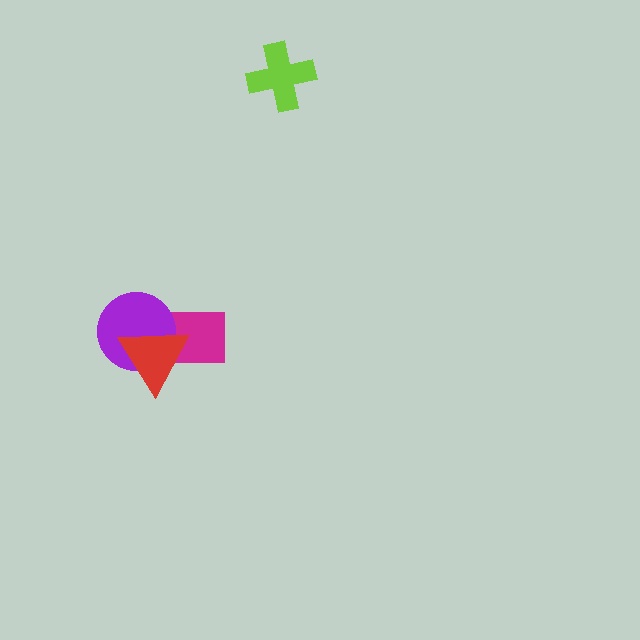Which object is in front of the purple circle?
The red triangle is in front of the purple circle.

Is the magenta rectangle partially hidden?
Yes, it is partially covered by another shape.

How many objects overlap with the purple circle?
2 objects overlap with the purple circle.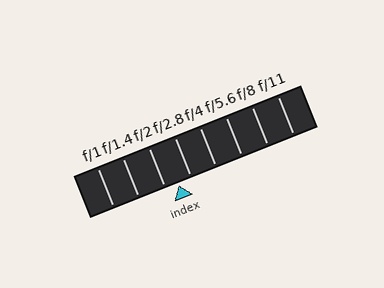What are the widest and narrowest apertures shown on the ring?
The widest aperture shown is f/1 and the narrowest is f/11.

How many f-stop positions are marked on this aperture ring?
There are 8 f-stop positions marked.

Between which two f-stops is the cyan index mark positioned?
The index mark is between f/2 and f/2.8.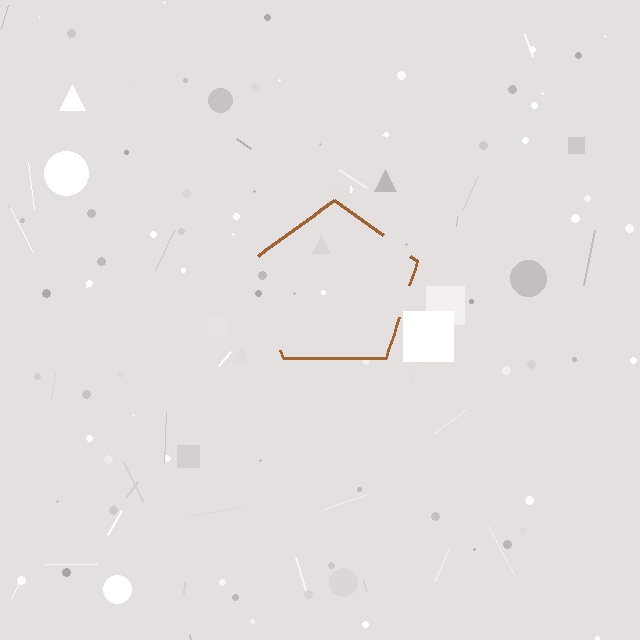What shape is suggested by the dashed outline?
The dashed outline suggests a pentagon.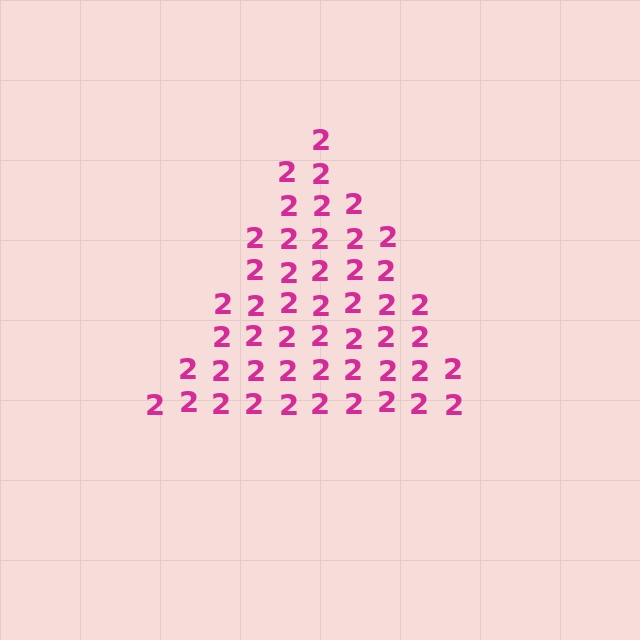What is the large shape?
The large shape is a triangle.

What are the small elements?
The small elements are digit 2's.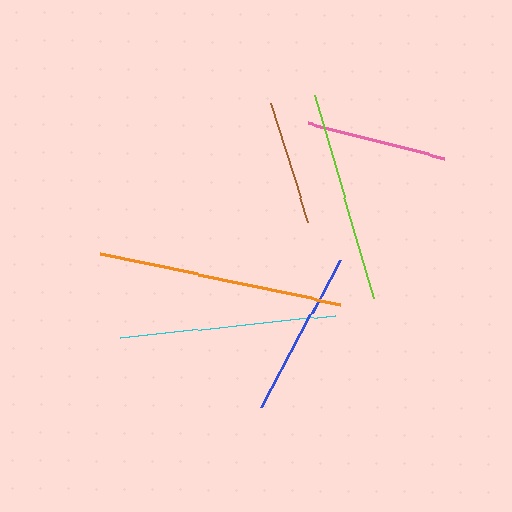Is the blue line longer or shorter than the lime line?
The lime line is longer than the blue line.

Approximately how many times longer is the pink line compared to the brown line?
The pink line is approximately 1.1 times the length of the brown line.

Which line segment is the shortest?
The brown line is the shortest at approximately 125 pixels.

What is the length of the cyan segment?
The cyan segment is approximately 216 pixels long.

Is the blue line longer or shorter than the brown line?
The blue line is longer than the brown line.